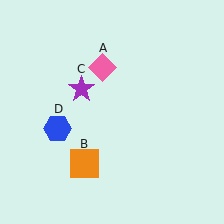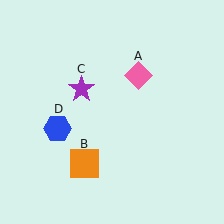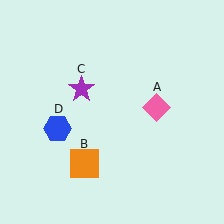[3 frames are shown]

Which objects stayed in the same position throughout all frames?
Orange square (object B) and purple star (object C) and blue hexagon (object D) remained stationary.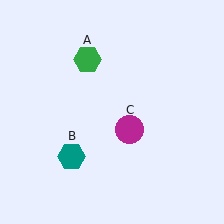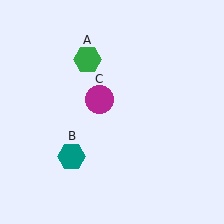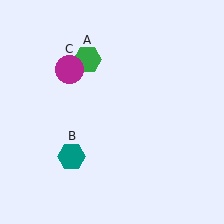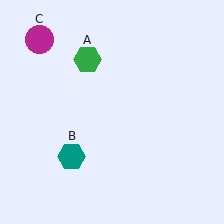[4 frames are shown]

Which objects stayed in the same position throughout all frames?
Green hexagon (object A) and teal hexagon (object B) remained stationary.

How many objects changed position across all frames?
1 object changed position: magenta circle (object C).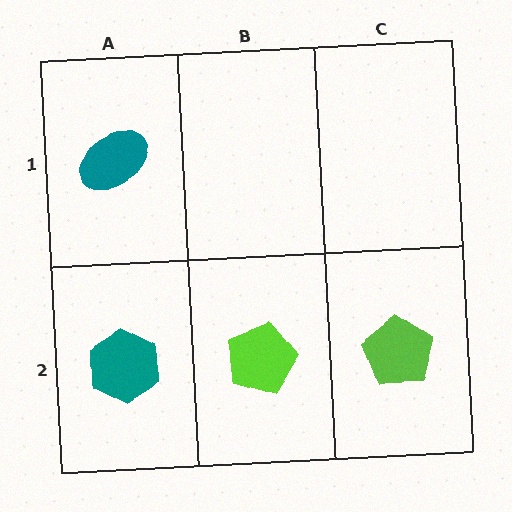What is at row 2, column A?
A teal hexagon.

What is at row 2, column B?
A lime pentagon.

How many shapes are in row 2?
3 shapes.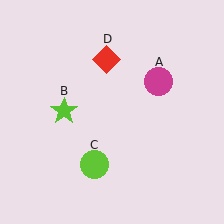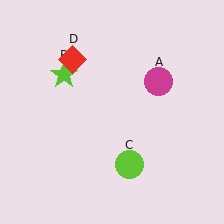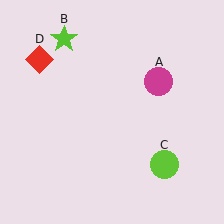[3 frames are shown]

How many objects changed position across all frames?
3 objects changed position: lime star (object B), lime circle (object C), red diamond (object D).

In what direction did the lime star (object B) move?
The lime star (object B) moved up.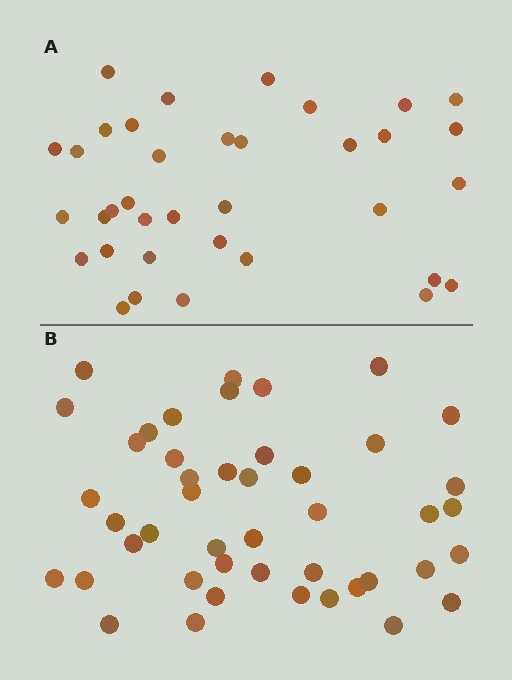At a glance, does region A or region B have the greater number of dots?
Region B (the bottom region) has more dots.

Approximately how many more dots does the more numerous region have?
Region B has roughly 8 or so more dots than region A.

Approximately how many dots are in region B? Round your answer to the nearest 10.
About 40 dots. (The exact count is 45, which rounds to 40.)